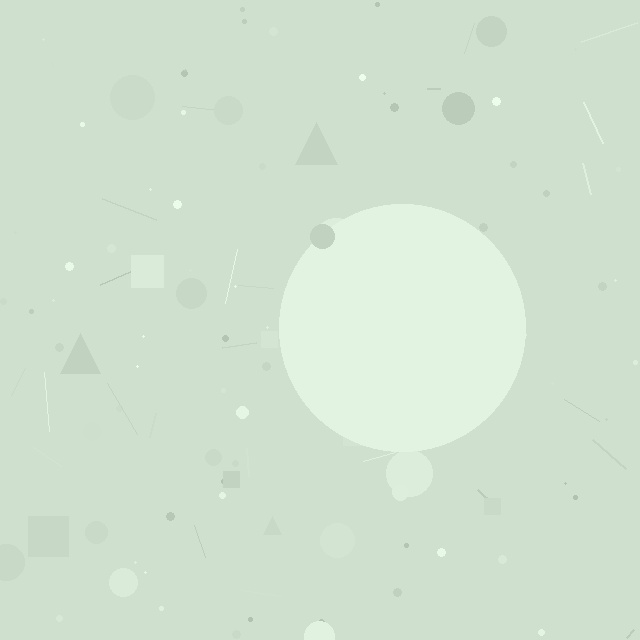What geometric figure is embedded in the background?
A circle is embedded in the background.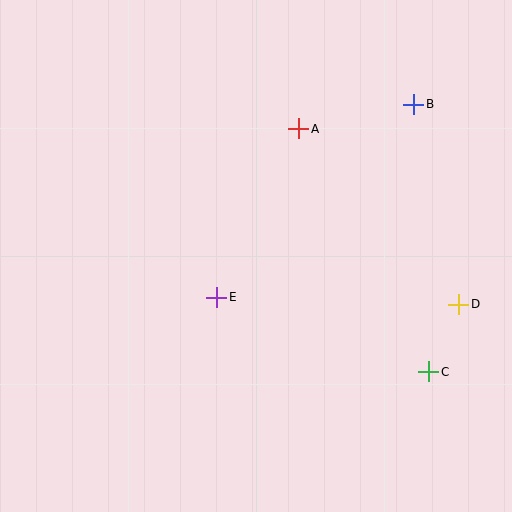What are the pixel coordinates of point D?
Point D is at (459, 304).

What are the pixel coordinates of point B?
Point B is at (414, 104).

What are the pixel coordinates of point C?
Point C is at (429, 372).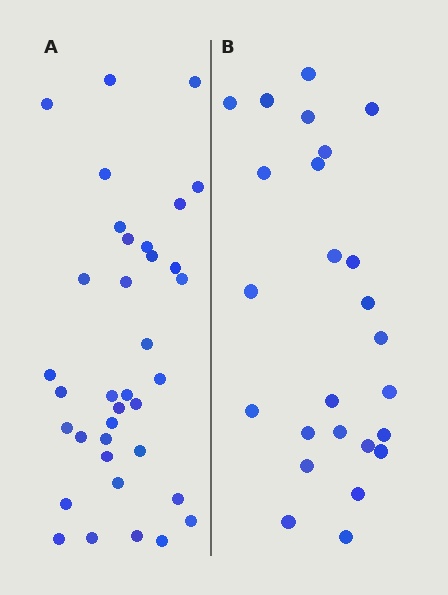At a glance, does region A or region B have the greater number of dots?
Region A (the left region) has more dots.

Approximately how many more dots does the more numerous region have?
Region A has roughly 12 or so more dots than region B.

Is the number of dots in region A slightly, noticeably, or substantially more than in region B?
Region A has noticeably more, but not dramatically so. The ratio is roughly 1.4 to 1.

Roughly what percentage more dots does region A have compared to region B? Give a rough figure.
About 45% more.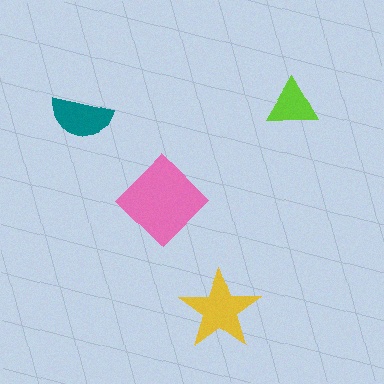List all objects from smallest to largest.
The lime triangle, the teal semicircle, the yellow star, the pink diamond.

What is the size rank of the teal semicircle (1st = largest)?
3rd.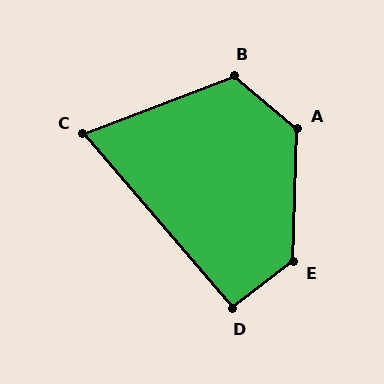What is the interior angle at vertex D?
Approximately 93 degrees (approximately right).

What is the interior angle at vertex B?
Approximately 120 degrees (obtuse).